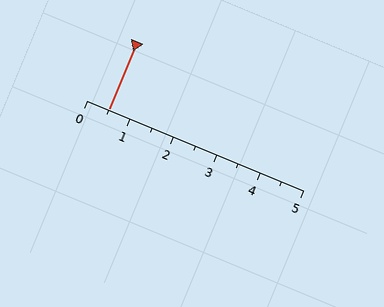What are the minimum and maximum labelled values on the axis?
The axis runs from 0 to 5.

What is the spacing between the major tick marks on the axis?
The major ticks are spaced 1 apart.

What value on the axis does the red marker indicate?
The marker indicates approximately 0.5.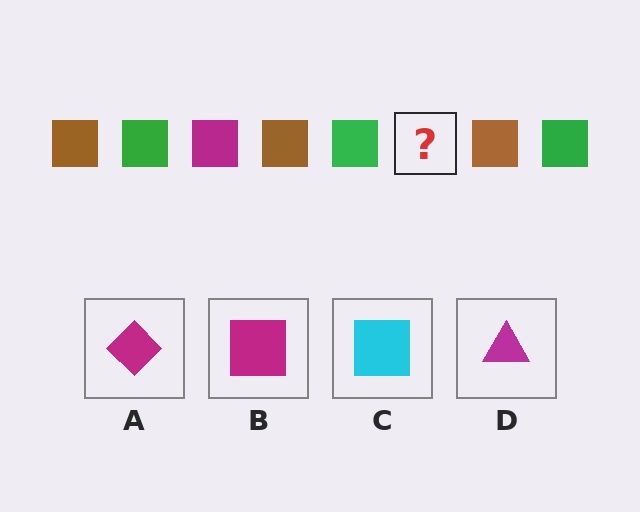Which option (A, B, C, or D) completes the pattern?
B.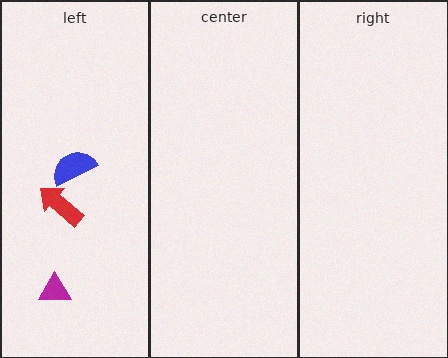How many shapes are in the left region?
3.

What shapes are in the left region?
The red arrow, the blue semicircle, the magenta triangle.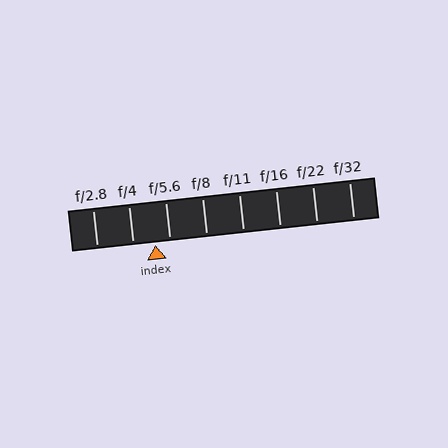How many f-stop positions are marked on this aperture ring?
There are 8 f-stop positions marked.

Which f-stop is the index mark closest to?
The index mark is closest to f/5.6.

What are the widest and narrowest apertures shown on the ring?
The widest aperture shown is f/2.8 and the narrowest is f/32.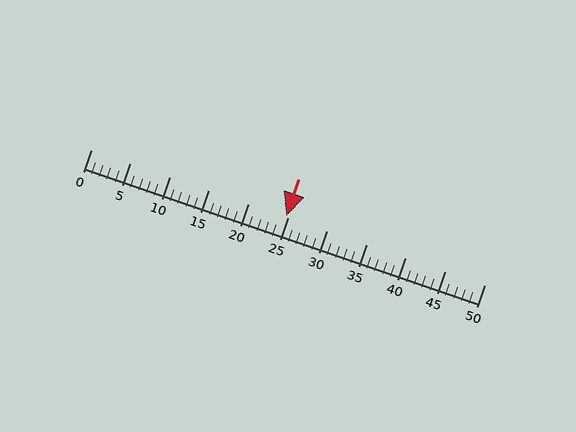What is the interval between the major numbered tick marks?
The major tick marks are spaced 5 units apart.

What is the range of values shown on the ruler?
The ruler shows values from 0 to 50.